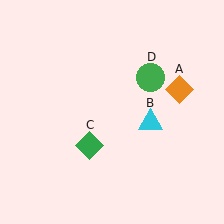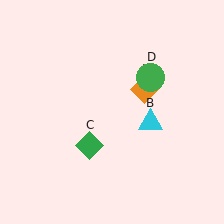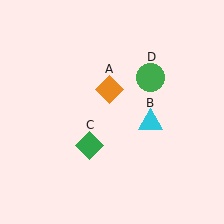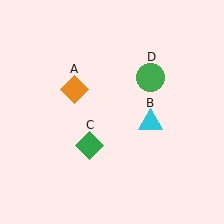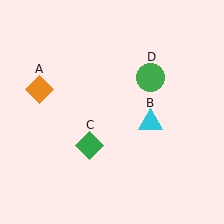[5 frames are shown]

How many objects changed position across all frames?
1 object changed position: orange diamond (object A).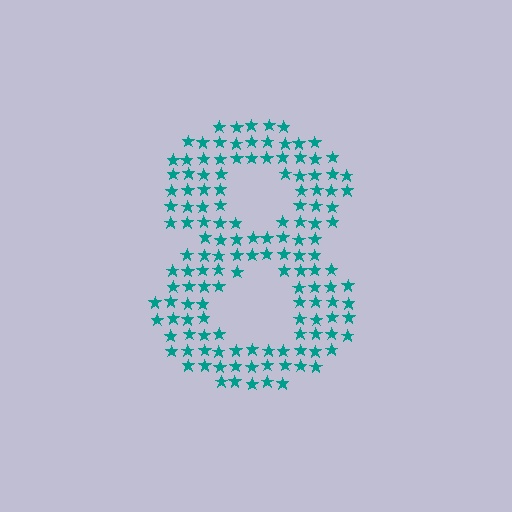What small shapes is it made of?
It is made of small stars.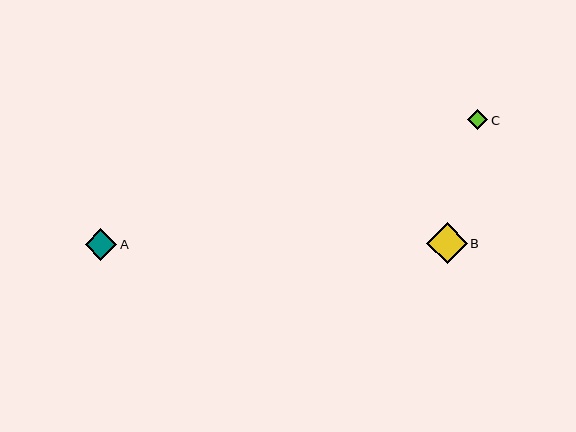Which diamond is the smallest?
Diamond C is the smallest with a size of approximately 20 pixels.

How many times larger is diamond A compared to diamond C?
Diamond A is approximately 1.6 times the size of diamond C.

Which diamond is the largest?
Diamond B is the largest with a size of approximately 41 pixels.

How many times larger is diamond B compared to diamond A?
Diamond B is approximately 1.3 times the size of diamond A.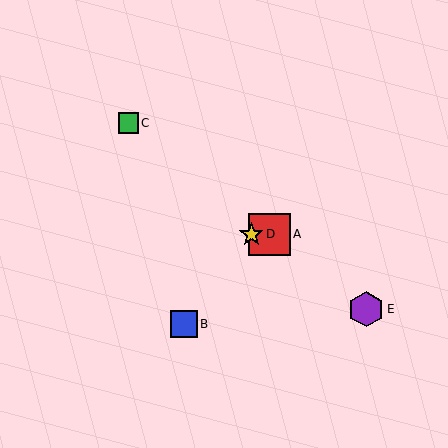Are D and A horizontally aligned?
Yes, both are at y≈234.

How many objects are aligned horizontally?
2 objects (A, D) are aligned horizontally.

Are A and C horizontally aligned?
No, A is at y≈234 and C is at y≈123.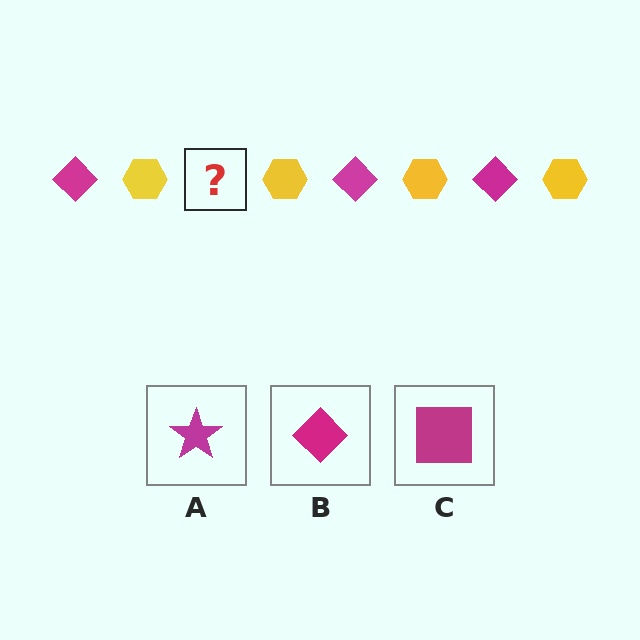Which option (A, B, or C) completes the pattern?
B.